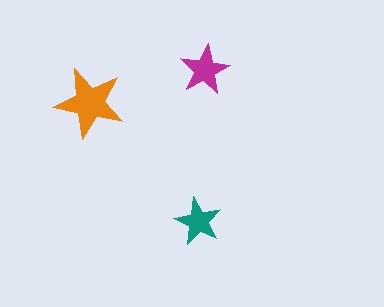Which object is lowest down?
The teal star is bottommost.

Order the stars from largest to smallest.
the orange one, the magenta one, the teal one.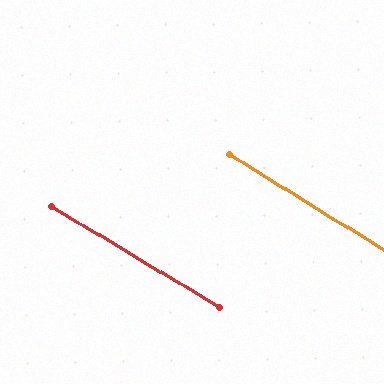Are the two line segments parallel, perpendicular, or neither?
Parallel — their directions differ by only 1.0°.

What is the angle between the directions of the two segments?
Approximately 1 degree.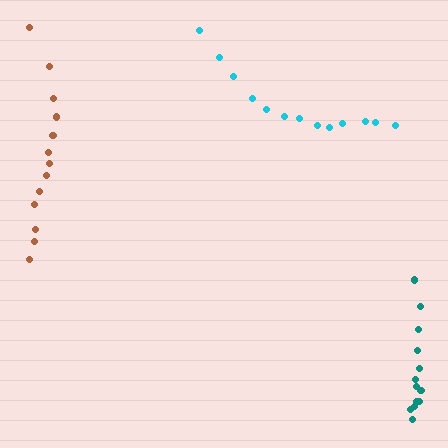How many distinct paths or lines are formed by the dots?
There are 3 distinct paths.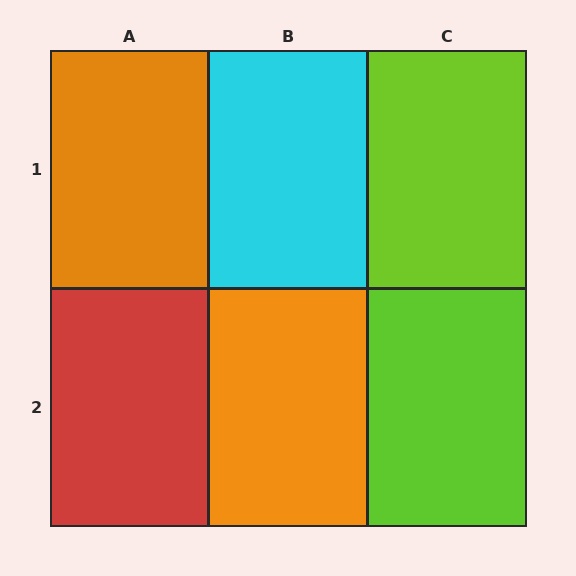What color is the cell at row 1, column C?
Lime.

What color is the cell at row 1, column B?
Cyan.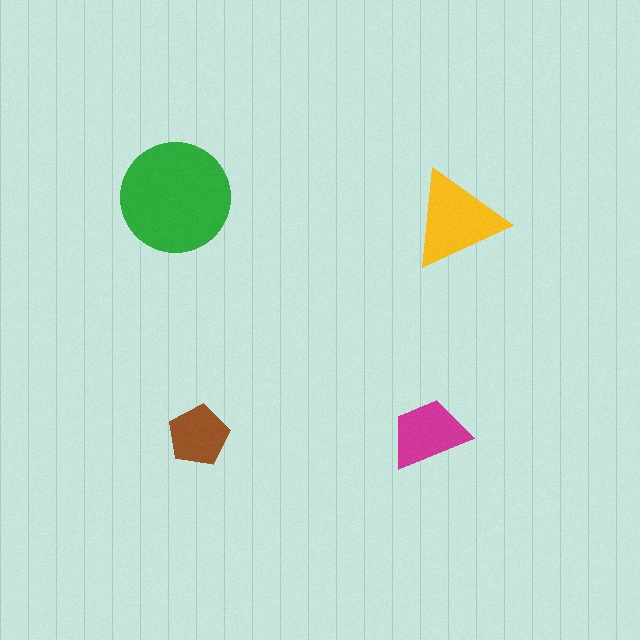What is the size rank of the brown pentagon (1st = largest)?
4th.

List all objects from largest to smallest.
The green circle, the yellow triangle, the magenta trapezoid, the brown pentagon.